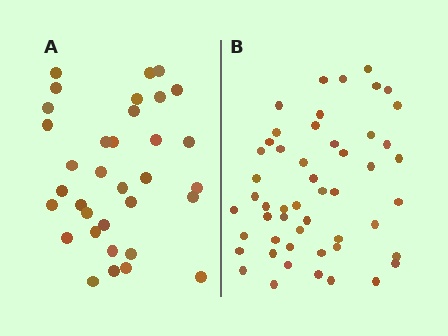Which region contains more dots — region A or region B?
Region B (the right region) has more dots.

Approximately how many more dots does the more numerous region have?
Region B has approximately 15 more dots than region A.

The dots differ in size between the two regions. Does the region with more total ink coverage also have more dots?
No. Region A has more total ink coverage because its dots are larger, but region B actually contains more individual dots. Total area can be misleading — the number of items is what matters here.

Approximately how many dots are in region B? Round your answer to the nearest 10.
About 50 dots. (The exact count is 51, which rounds to 50.)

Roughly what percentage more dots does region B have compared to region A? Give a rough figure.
About 50% more.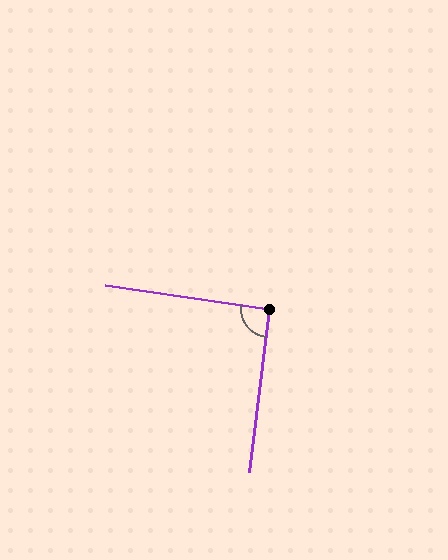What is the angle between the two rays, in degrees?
Approximately 91 degrees.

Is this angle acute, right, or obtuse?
It is approximately a right angle.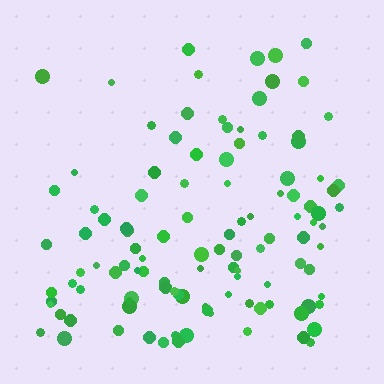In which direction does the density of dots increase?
From top to bottom, with the bottom side densest.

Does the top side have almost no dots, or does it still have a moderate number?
Still a moderate number, just noticeably fewer than the bottom.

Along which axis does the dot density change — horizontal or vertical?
Vertical.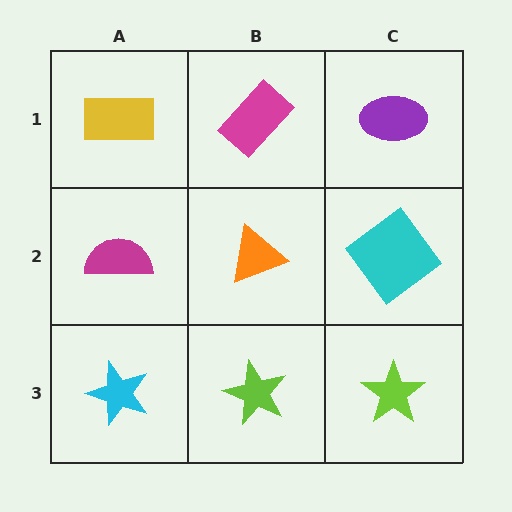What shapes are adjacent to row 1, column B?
An orange triangle (row 2, column B), a yellow rectangle (row 1, column A), a purple ellipse (row 1, column C).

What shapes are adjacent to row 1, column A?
A magenta semicircle (row 2, column A), a magenta rectangle (row 1, column B).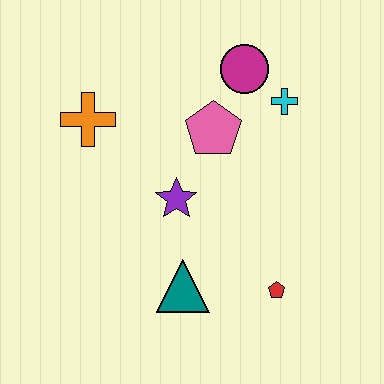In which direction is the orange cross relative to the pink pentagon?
The orange cross is to the left of the pink pentagon.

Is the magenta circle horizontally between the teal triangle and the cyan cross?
Yes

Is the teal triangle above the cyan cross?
No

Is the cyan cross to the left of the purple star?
No